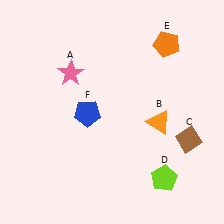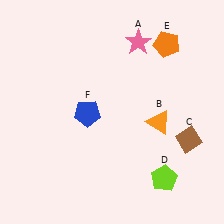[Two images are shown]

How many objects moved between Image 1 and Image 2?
1 object moved between the two images.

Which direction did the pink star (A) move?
The pink star (A) moved right.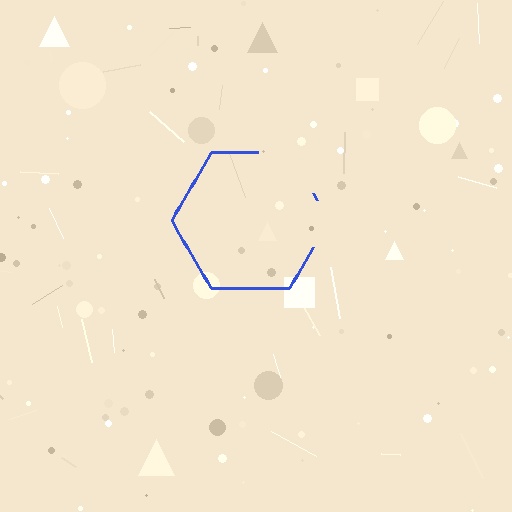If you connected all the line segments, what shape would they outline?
They would outline a hexagon.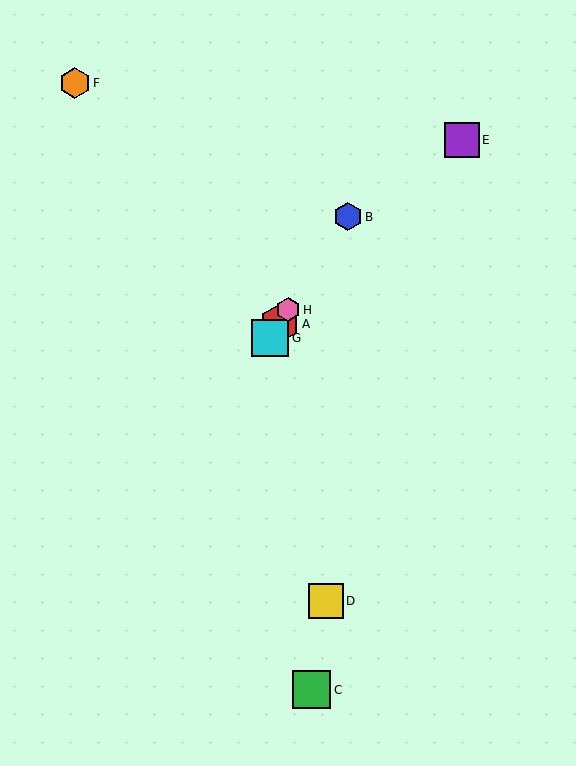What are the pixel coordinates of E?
Object E is at (462, 140).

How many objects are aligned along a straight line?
4 objects (A, B, G, H) are aligned along a straight line.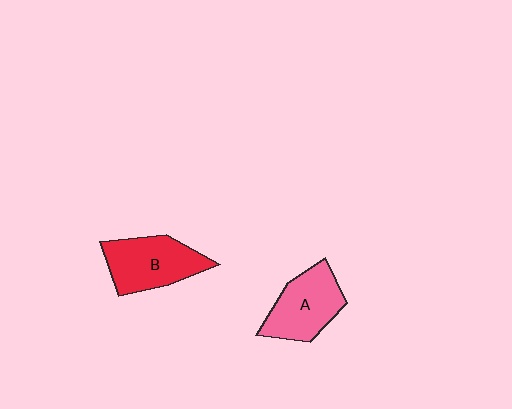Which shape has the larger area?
Shape B (red).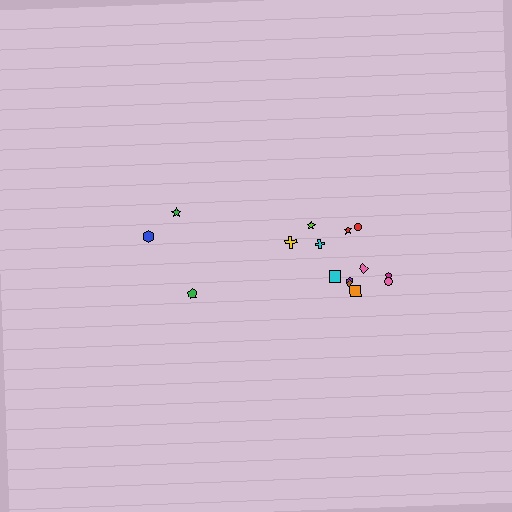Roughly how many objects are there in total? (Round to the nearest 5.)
Roughly 15 objects in total.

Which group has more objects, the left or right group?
The right group.